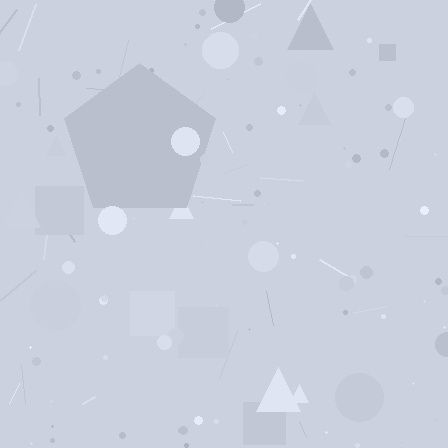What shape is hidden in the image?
A pentagon is hidden in the image.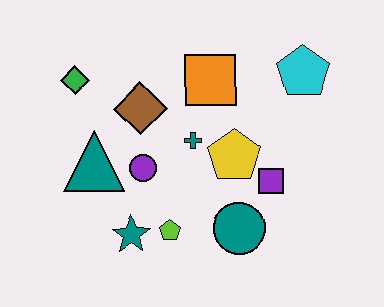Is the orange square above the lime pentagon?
Yes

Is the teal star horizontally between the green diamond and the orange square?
Yes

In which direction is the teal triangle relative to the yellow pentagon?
The teal triangle is to the left of the yellow pentagon.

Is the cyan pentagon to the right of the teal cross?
Yes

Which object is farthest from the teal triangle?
The cyan pentagon is farthest from the teal triangle.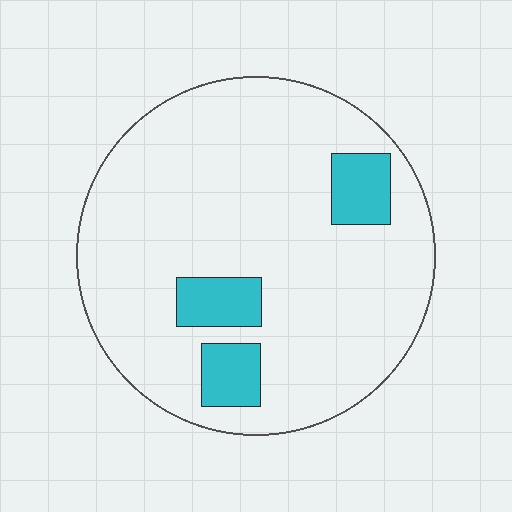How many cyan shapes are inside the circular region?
3.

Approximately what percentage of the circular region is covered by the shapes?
Approximately 10%.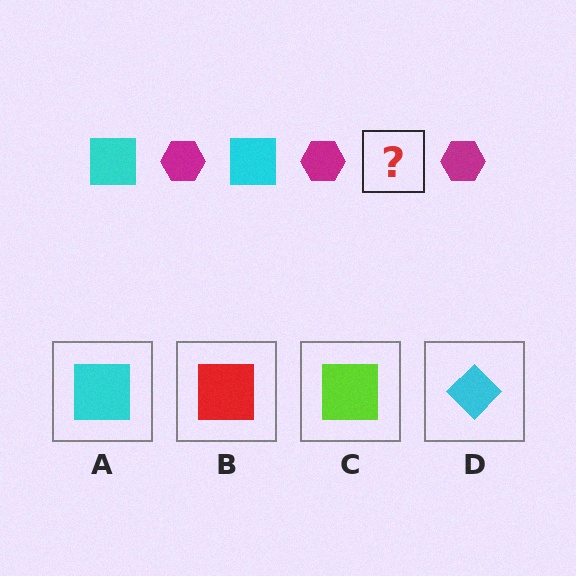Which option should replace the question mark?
Option A.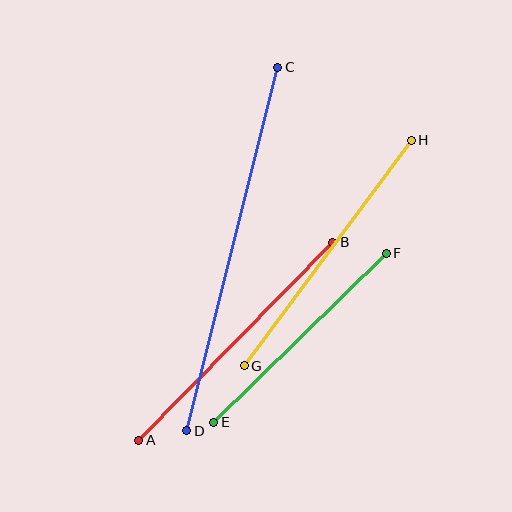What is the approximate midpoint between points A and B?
The midpoint is at approximately (236, 341) pixels.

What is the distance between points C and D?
The distance is approximately 375 pixels.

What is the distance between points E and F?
The distance is approximately 242 pixels.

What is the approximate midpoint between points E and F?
The midpoint is at approximately (300, 338) pixels.